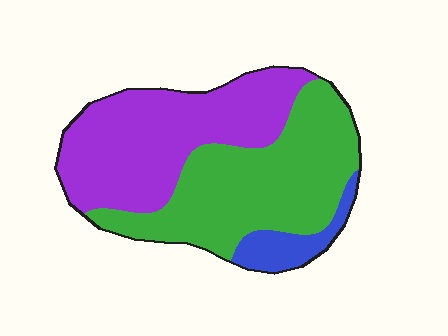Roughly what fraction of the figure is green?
Green takes up about one half (1/2) of the figure.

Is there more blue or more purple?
Purple.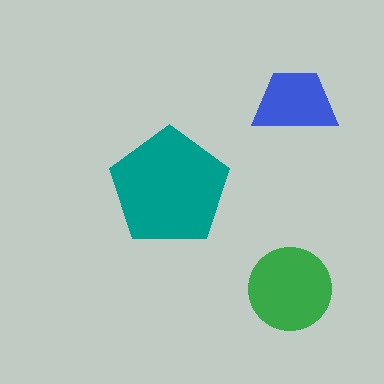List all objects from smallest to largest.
The blue trapezoid, the green circle, the teal pentagon.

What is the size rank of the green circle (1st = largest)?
2nd.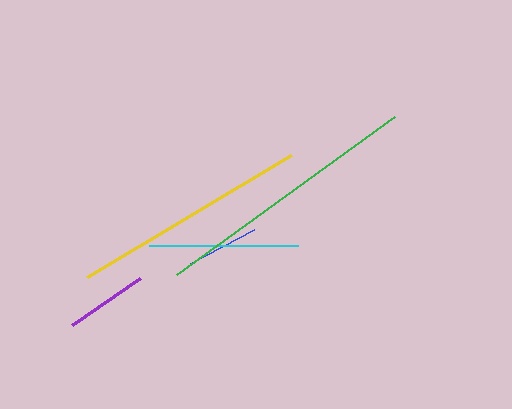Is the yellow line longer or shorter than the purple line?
The yellow line is longer than the purple line.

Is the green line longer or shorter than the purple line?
The green line is longer than the purple line.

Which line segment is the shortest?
The blue line is the shortest at approximately 72 pixels.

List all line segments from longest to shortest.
From longest to shortest: green, yellow, cyan, purple, blue.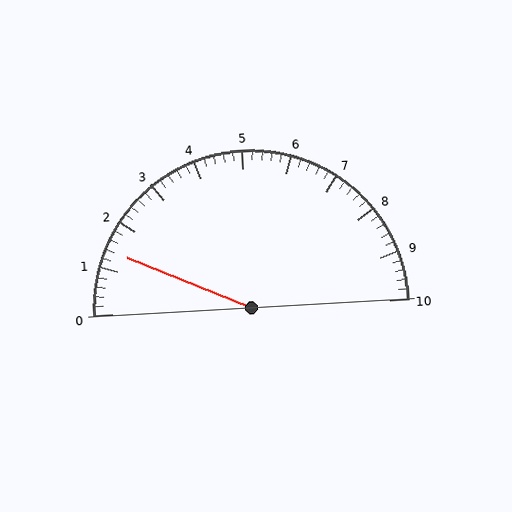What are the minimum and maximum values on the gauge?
The gauge ranges from 0 to 10.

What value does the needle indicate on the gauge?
The needle indicates approximately 1.4.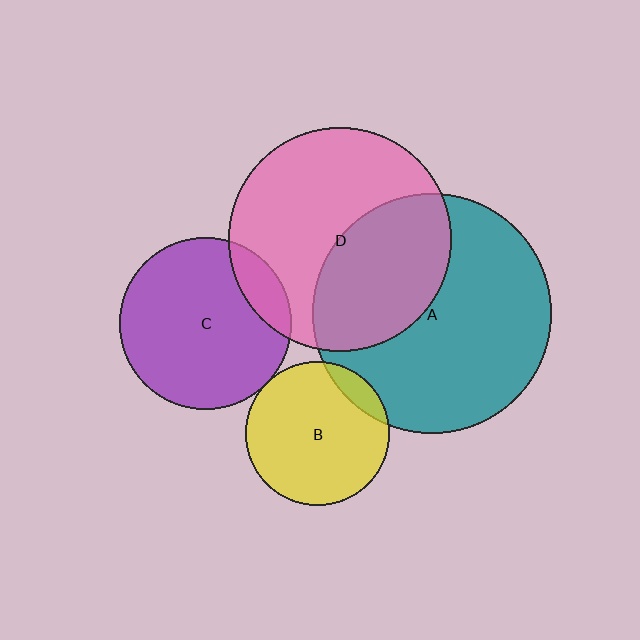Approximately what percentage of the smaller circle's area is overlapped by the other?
Approximately 10%.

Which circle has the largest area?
Circle A (teal).